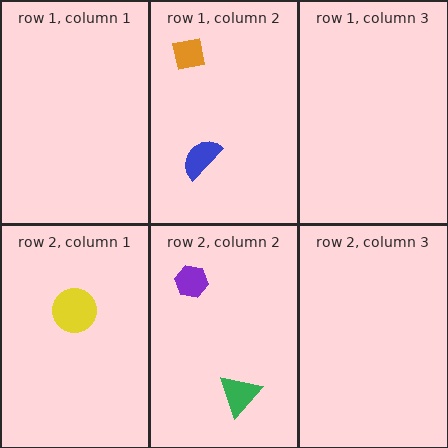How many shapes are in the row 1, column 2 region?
2.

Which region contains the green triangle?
The row 2, column 2 region.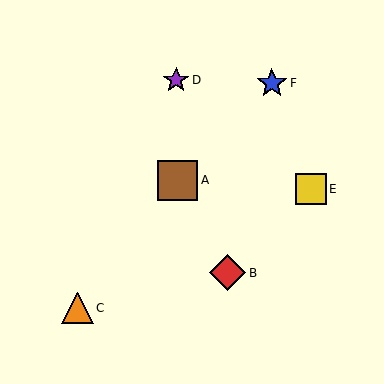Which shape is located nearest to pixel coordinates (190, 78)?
The purple star (labeled D) at (176, 80) is nearest to that location.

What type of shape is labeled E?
Shape E is a yellow square.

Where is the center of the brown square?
The center of the brown square is at (178, 180).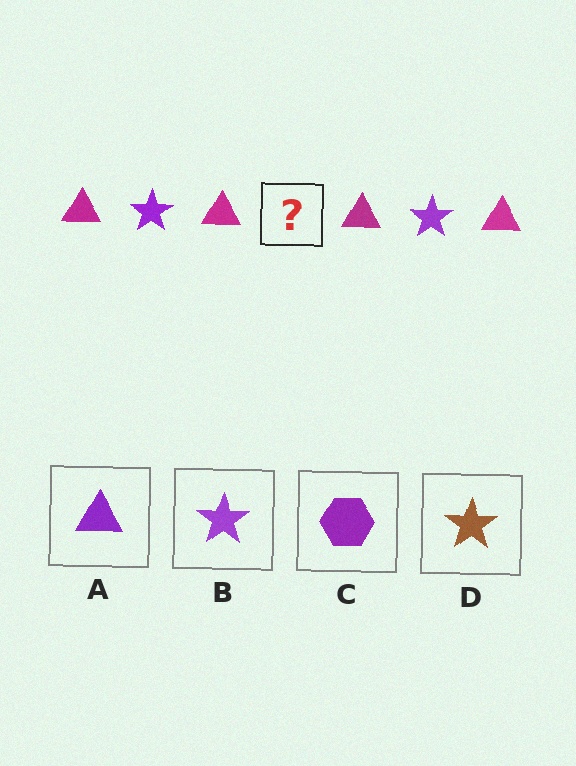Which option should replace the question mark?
Option B.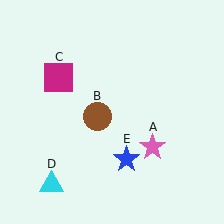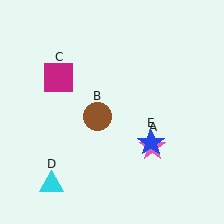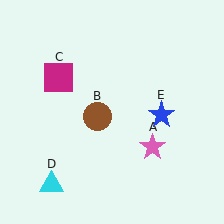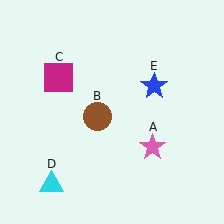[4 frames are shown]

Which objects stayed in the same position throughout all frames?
Pink star (object A) and brown circle (object B) and magenta square (object C) and cyan triangle (object D) remained stationary.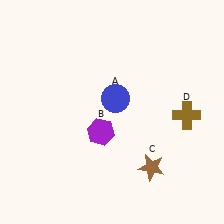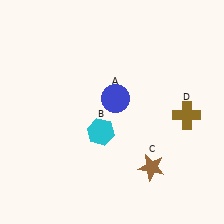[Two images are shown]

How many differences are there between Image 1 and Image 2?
There is 1 difference between the two images.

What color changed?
The hexagon (B) changed from purple in Image 1 to cyan in Image 2.